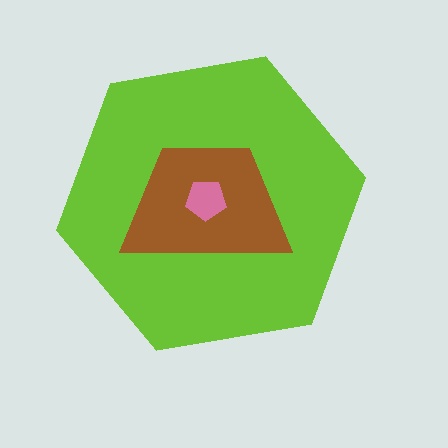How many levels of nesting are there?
3.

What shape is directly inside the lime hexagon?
The brown trapezoid.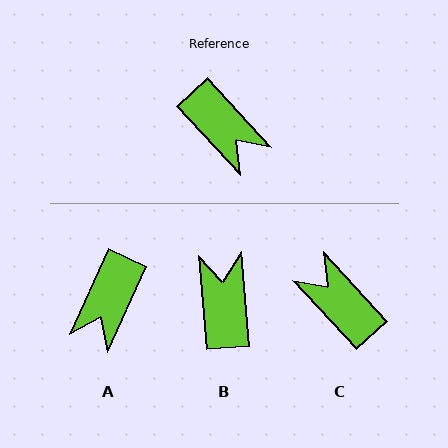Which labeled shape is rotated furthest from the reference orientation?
C, about 180 degrees away.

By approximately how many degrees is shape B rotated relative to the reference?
Approximately 142 degrees counter-clockwise.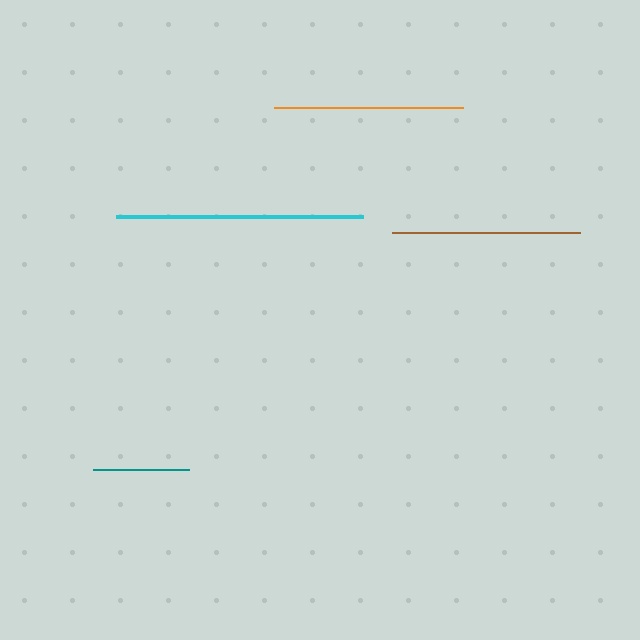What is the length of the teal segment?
The teal segment is approximately 97 pixels long.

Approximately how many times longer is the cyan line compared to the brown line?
The cyan line is approximately 1.3 times the length of the brown line.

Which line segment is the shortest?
The teal line is the shortest at approximately 97 pixels.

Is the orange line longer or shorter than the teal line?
The orange line is longer than the teal line.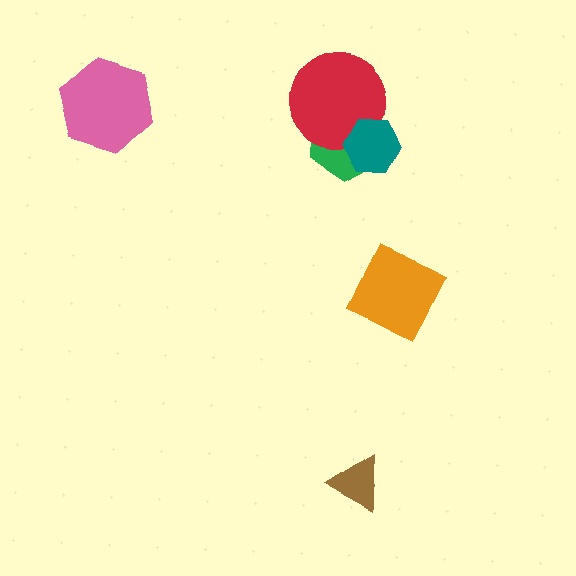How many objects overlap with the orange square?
0 objects overlap with the orange square.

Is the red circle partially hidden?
Yes, it is partially covered by another shape.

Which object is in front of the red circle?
The teal hexagon is in front of the red circle.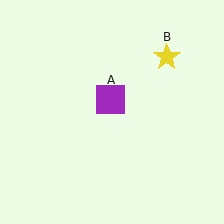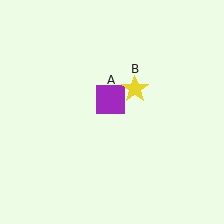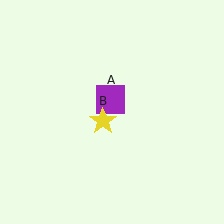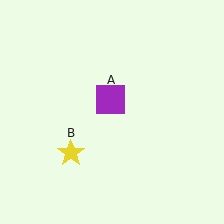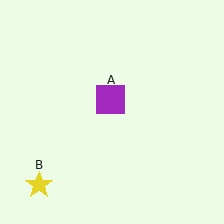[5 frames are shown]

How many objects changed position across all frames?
1 object changed position: yellow star (object B).